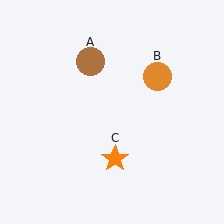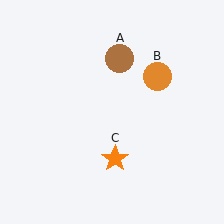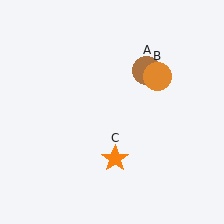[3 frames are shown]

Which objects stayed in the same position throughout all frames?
Orange circle (object B) and orange star (object C) remained stationary.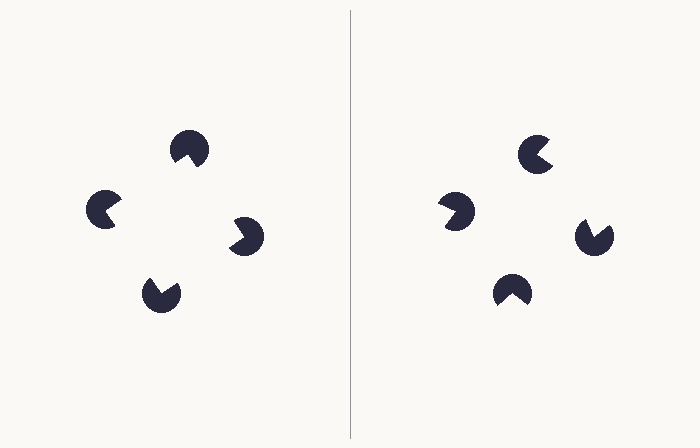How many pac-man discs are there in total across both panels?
8 — 4 on each side.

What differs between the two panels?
The pac-man discs are positioned identically on both sides; only the wedge orientations differ. On the left they align to a square; on the right they are misaligned.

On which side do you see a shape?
An illusory square appears on the left side. On the right side the wedge cuts are rotated, so no coherent shape forms.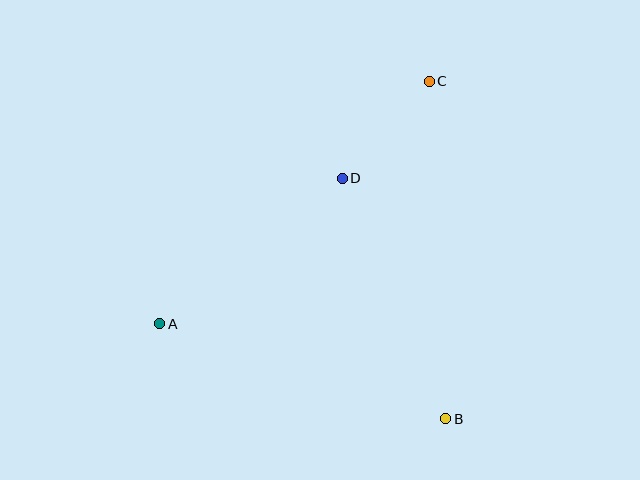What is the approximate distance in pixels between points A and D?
The distance between A and D is approximately 234 pixels.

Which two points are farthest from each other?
Points A and C are farthest from each other.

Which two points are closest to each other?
Points C and D are closest to each other.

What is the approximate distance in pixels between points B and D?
The distance between B and D is approximately 262 pixels.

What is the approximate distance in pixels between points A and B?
The distance between A and B is approximately 301 pixels.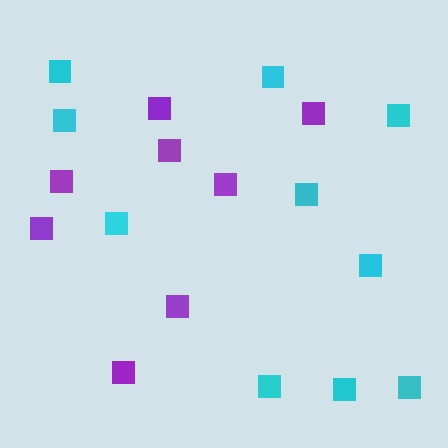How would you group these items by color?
There are 2 groups: one group of purple squares (8) and one group of cyan squares (10).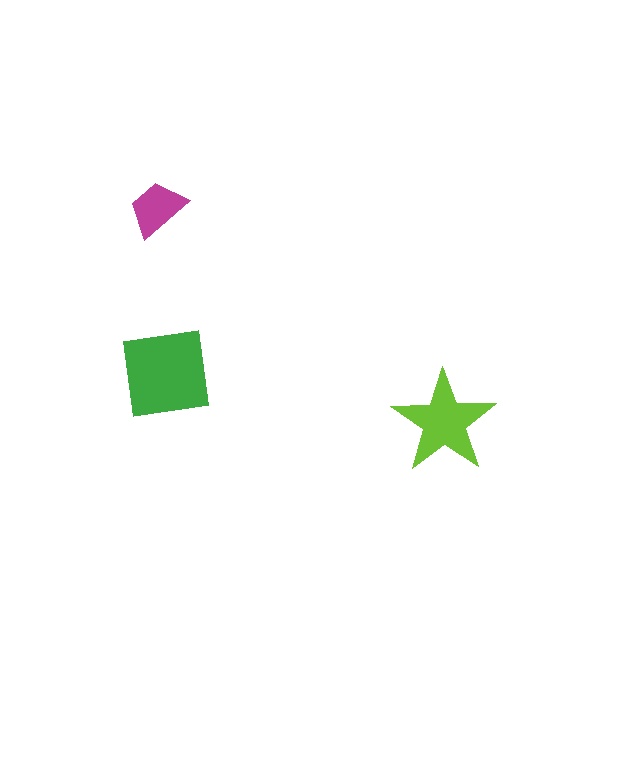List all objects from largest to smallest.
The green square, the lime star, the magenta trapezoid.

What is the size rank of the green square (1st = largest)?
1st.